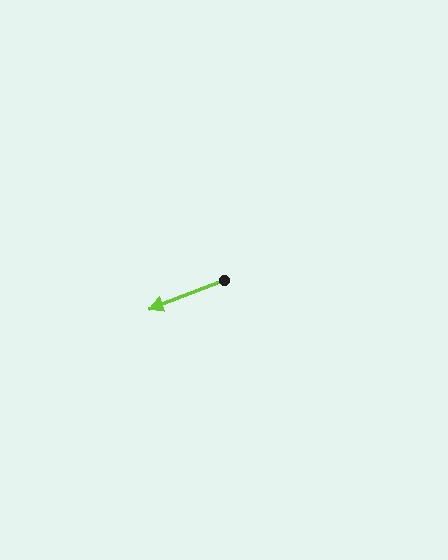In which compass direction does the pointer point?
West.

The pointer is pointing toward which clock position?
Roughly 8 o'clock.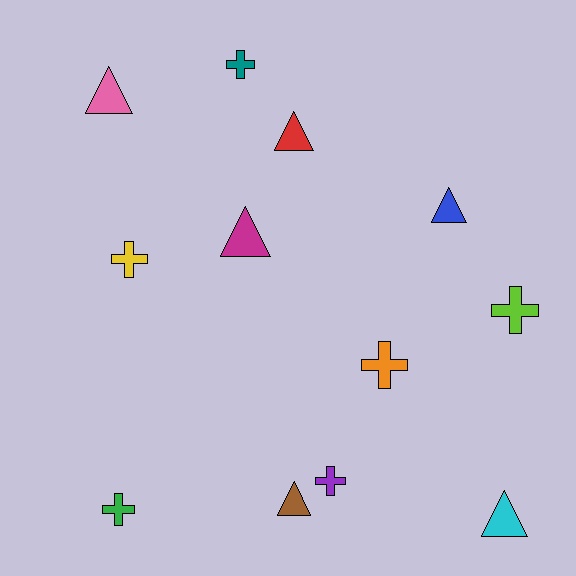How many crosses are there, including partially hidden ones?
There are 6 crosses.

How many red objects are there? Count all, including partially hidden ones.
There is 1 red object.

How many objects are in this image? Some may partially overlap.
There are 12 objects.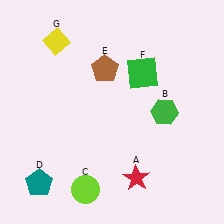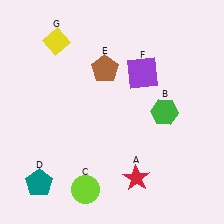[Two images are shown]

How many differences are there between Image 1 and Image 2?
There is 1 difference between the two images.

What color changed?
The square (F) changed from green in Image 1 to purple in Image 2.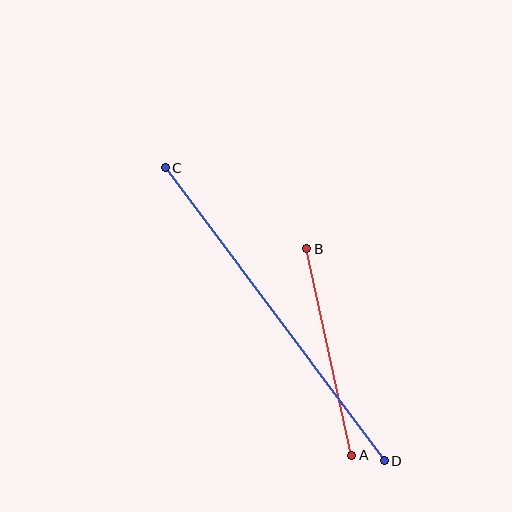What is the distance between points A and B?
The distance is approximately 211 pixels.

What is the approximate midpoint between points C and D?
The midpoint is at approximately (275, 314) pixels.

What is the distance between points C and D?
The distance is approximately 366 pixels.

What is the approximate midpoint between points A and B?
The midpoint is at approximately (329, 352) pixels.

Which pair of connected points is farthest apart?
Points C and D are farthest apart.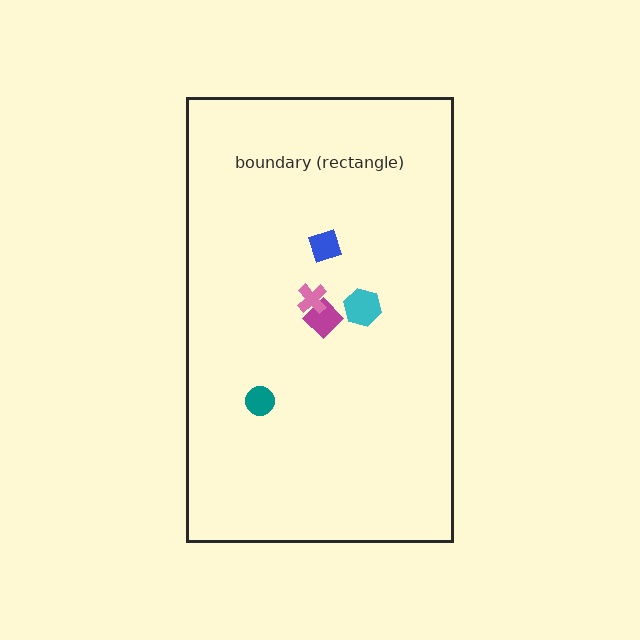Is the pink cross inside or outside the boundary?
Inside.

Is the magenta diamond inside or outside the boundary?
Inside.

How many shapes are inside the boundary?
5 inside, 0 outside.